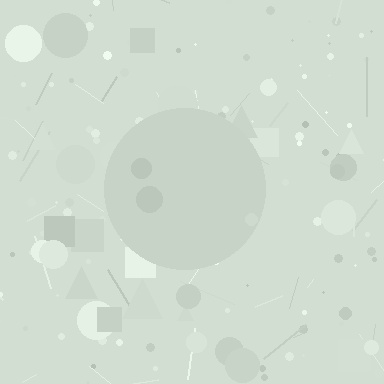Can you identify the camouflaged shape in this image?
The camouflaged shape is a circle.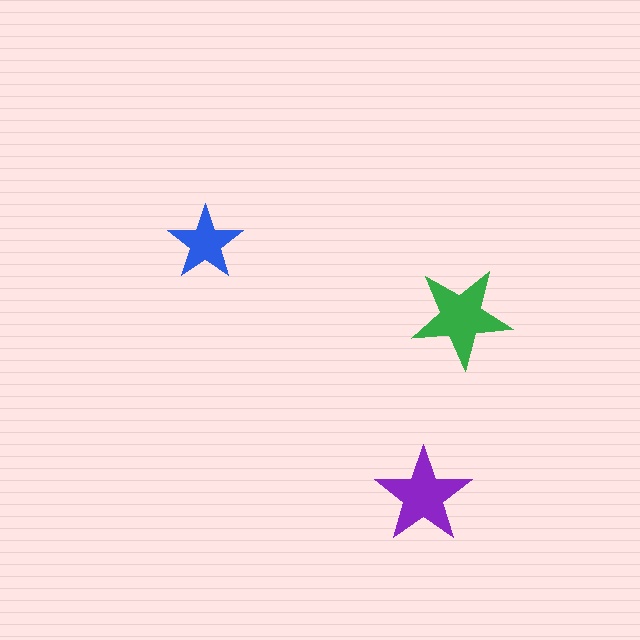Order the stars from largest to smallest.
the green one, the purple one, the blue one.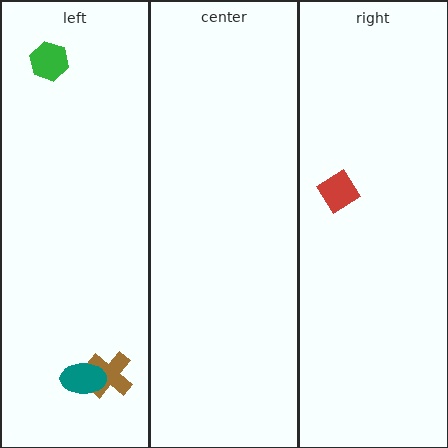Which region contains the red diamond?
The right region.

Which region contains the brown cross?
The left region.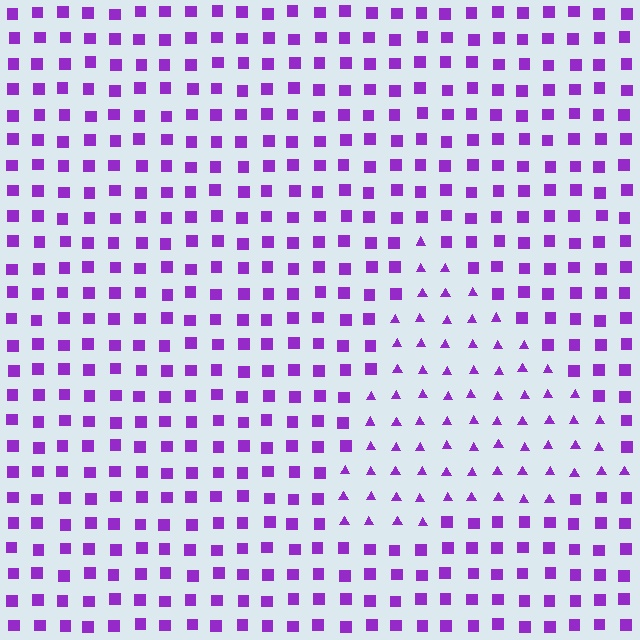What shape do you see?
I see a triangle.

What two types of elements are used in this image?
The image uses triangles inside the triangle region and squares outside it.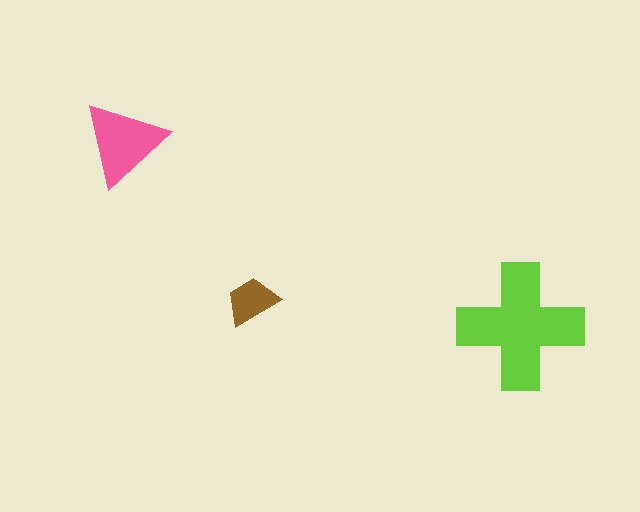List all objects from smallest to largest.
The brown trapezoid, the pink triangle, the lime cross.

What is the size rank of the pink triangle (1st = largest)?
2nd.